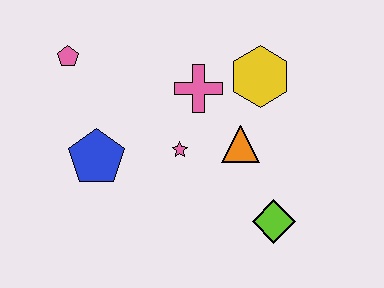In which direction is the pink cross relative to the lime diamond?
The pink cross is above the lime diamond.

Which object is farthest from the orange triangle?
The pink pentagon is farthest from the orange triangle.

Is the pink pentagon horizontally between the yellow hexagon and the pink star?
No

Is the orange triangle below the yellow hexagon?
Yes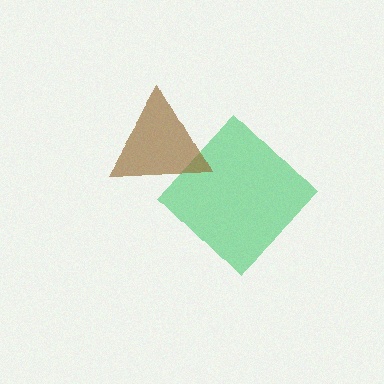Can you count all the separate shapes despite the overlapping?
Yes, there are 2 separate shapes.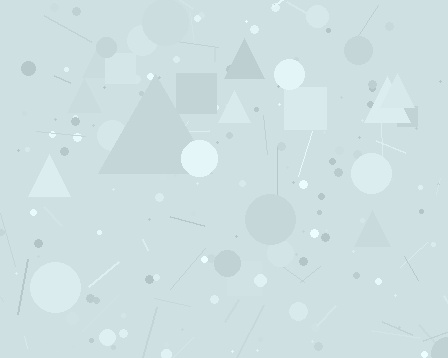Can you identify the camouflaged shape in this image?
The camouflaged shape is a triangle.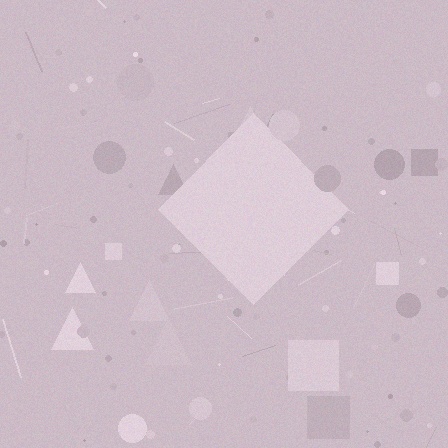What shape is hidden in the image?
A diamond is hidden in the image.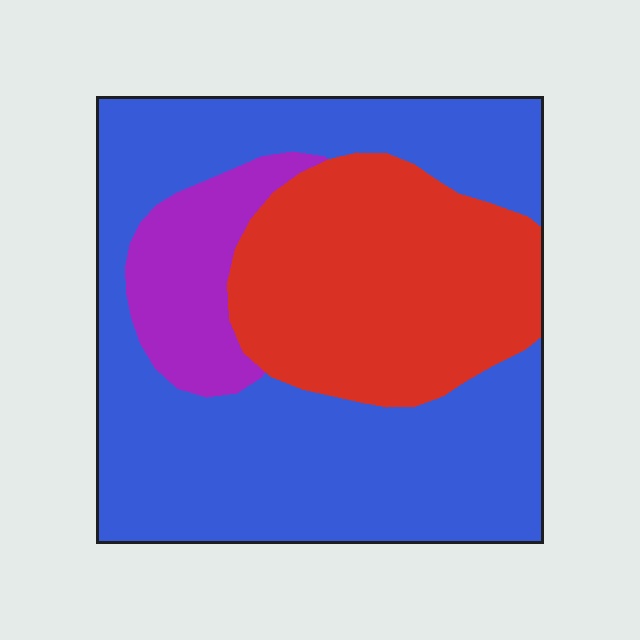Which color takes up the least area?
Purple, at roughly 10%.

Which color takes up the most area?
Blue, at roughly 60%.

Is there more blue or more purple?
Blue.